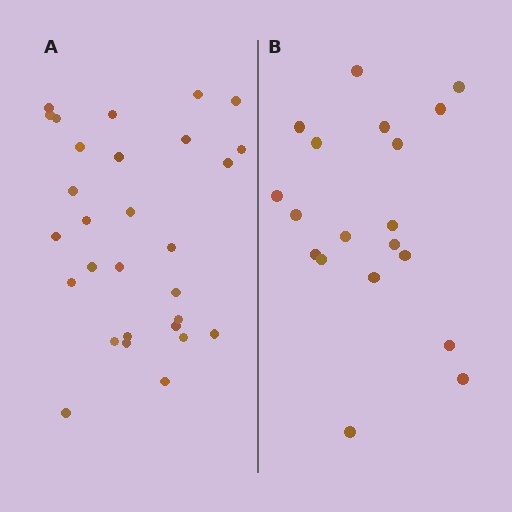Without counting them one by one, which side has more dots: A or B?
Region A (the left region) has more dots.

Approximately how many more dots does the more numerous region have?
Region A has roughly 10 or so more dots than region B.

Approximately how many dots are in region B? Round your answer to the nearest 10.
About 20 dots. (The exact count is 19, which rounds to 20.)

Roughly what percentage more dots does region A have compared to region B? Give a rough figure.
About 55% more.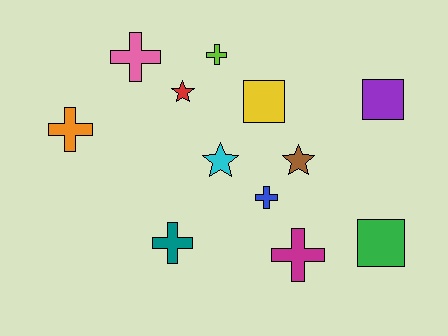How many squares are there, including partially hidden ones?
There are 3 squares.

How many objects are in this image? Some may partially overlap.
There are 12 objects.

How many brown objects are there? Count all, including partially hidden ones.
There is 1 brown object.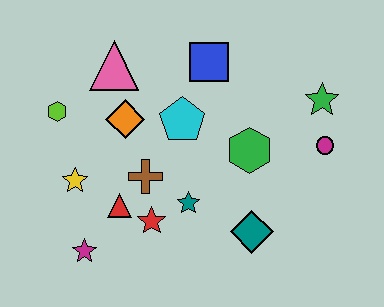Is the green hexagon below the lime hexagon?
Yes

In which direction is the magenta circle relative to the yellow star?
The magenta circle is to the right of the yellow star.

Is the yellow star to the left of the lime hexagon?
No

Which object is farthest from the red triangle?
The green star is farthest from the red triangle.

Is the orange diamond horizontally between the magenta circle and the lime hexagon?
Yes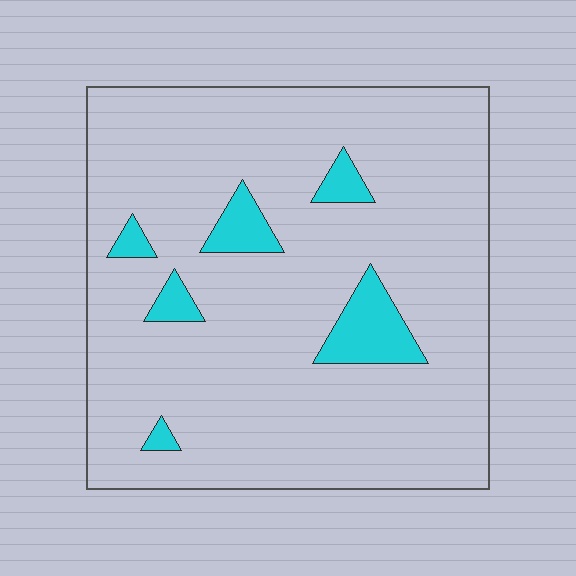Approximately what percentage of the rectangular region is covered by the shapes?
Approximately 10%.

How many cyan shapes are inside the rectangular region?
6.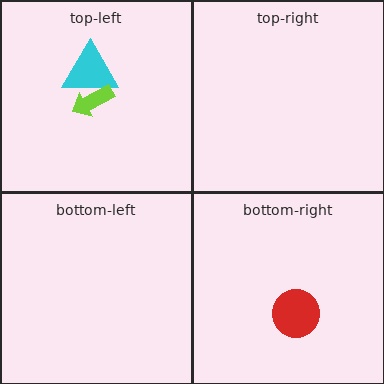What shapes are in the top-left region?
The cyan triangle, the lime arrow.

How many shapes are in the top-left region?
2.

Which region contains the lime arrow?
The top-left region.